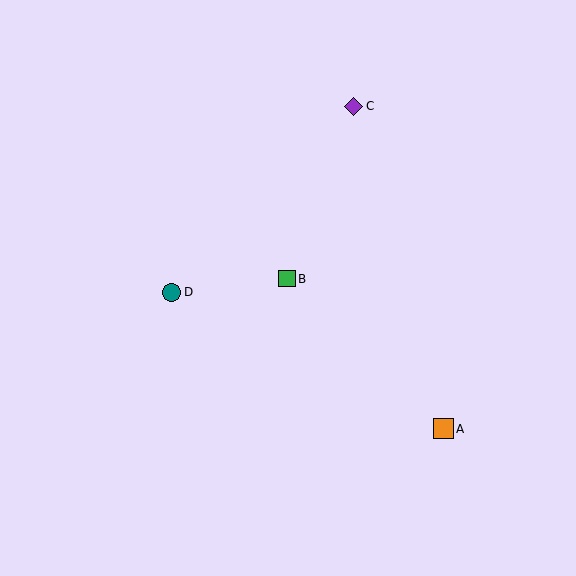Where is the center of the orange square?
The center of the orange square is at (443, 429).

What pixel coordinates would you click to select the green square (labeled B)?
Click at (287, 279) to select the green square B.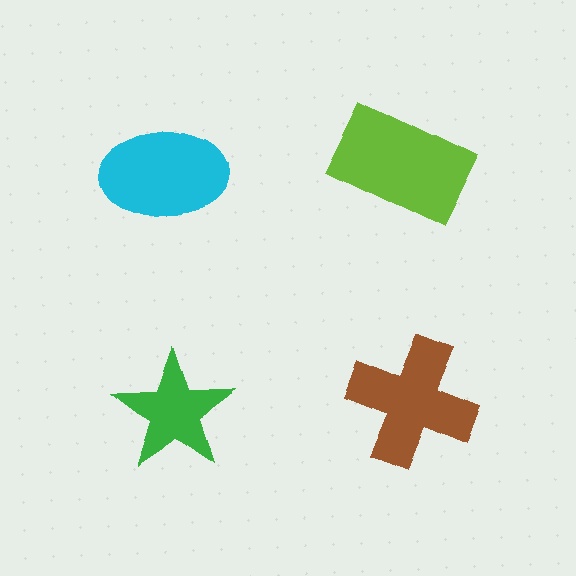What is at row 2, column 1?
A green star.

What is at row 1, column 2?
A lime rectangle.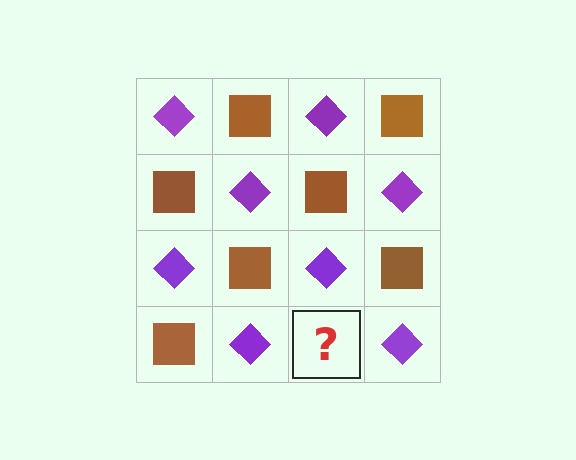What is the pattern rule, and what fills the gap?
The rule is that it alternates purple diamond and brown square in a checkerboard pattern. The gap should be filled with a brown square.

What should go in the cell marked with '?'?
The missing cell should contain a brown square.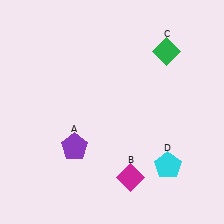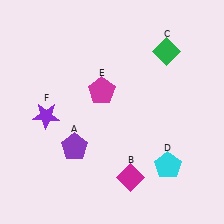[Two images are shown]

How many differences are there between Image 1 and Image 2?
There are 2 differences between the two images.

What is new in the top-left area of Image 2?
A magenta pentagon (E) was added in the top-left area of Image 2.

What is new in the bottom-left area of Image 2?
A purple star (F) was added in the bottom-left area of Image 2.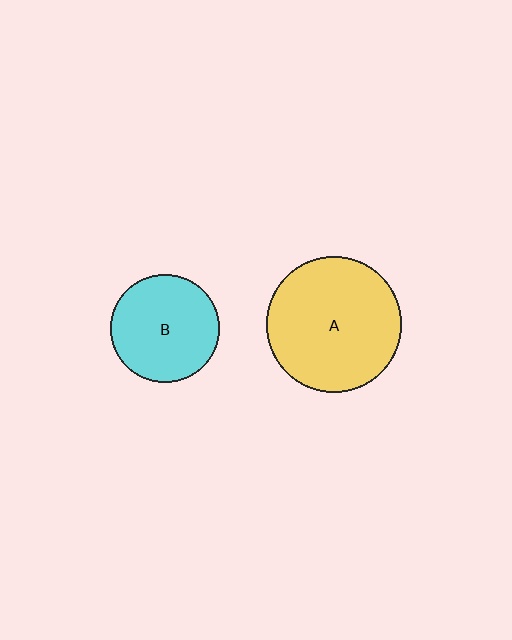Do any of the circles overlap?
No, none of the circles overlap.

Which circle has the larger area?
Circle A (yellow).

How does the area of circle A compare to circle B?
Approximately 1.6 times.